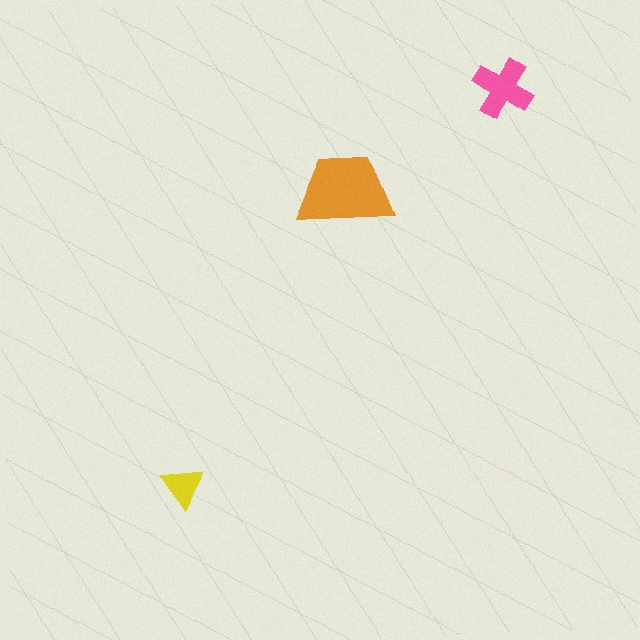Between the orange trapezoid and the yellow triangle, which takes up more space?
The orange trapezoid.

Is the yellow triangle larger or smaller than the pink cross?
Smaller.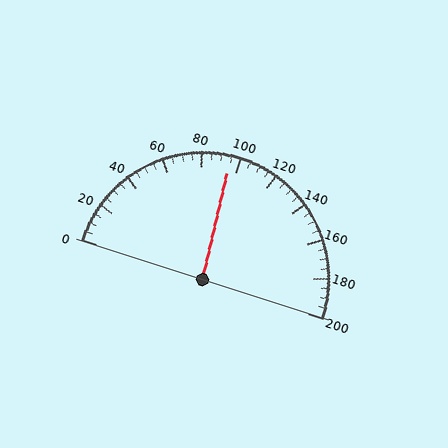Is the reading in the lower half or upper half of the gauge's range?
The reading is in the lower half of the range (0 to 200).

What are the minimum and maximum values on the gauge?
The gauge ranges from 0 to 200.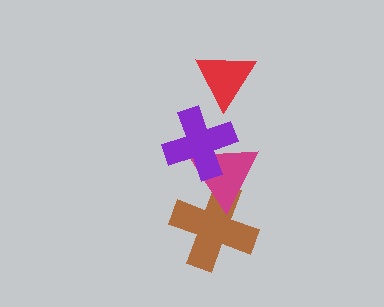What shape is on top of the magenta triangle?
The purple cross is on top of the magenta triangle.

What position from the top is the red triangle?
The red triangle is 1st from the top.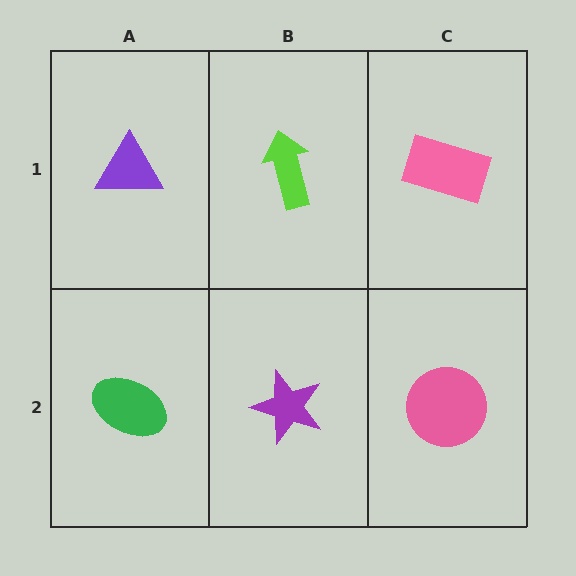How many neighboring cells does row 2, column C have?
2.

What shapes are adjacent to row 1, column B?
A purple star (row 2, column B), a purple triangle (row 1, column A), a pink rectangle (row 1, column C).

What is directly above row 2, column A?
A purple triangle.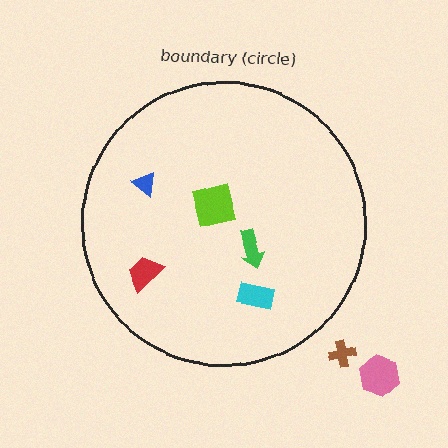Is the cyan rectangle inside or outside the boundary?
Inside.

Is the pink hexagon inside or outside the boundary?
Outside.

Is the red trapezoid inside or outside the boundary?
Inside.